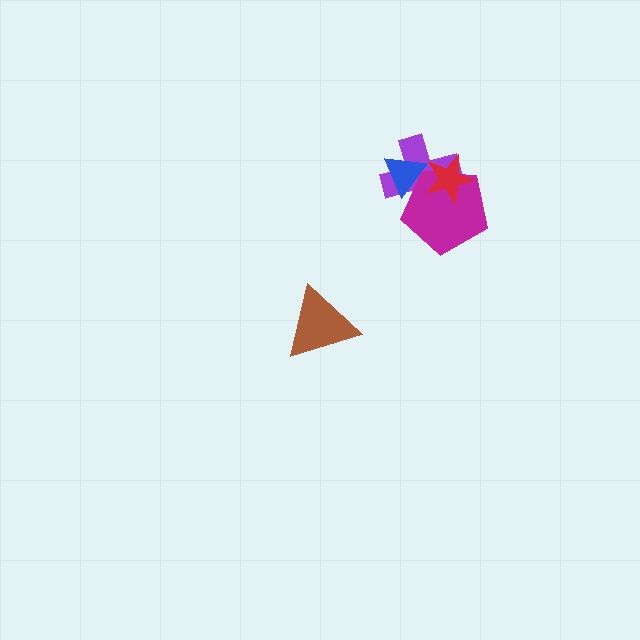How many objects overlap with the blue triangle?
3 objects overlap with the blue triangle.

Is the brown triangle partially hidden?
No, no other shape covers it.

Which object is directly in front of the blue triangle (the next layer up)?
The magenta pentagon is directly in front of the blue triangle.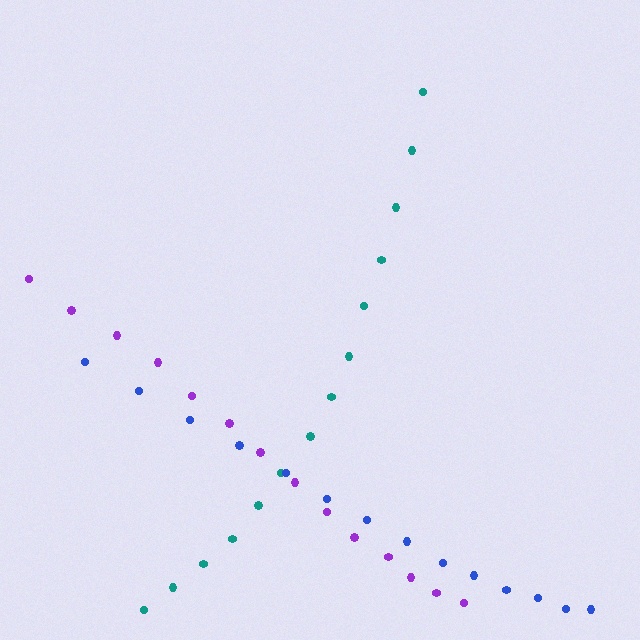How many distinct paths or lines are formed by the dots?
There are 3 distinct paths.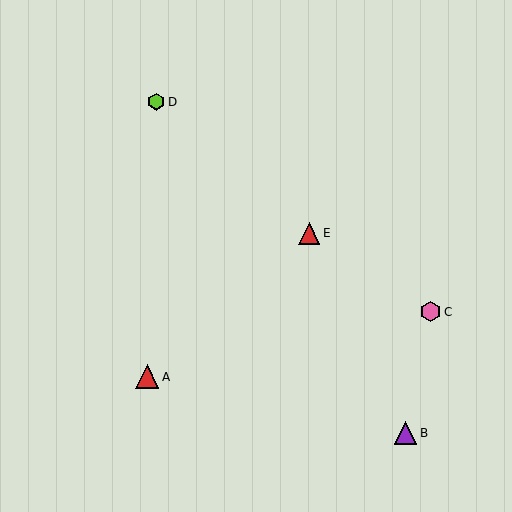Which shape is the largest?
The red triangle (labeled A) is the largest.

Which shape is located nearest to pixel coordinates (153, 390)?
The red triangle (labeled A) at (147, 377) is nearest to that location.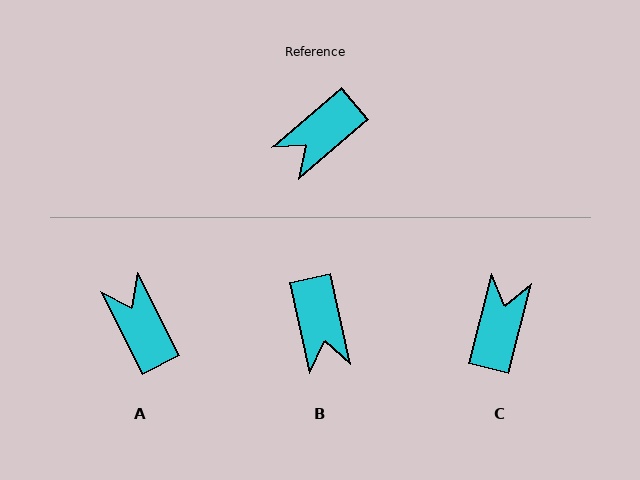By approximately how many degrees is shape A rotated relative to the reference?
Approximately 103 degrees clockwise.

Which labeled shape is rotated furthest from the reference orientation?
C, about 145 degrees away.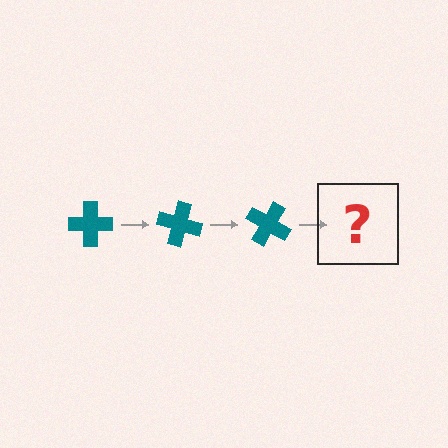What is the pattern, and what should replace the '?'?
The pattern is that the cross rotates 15 degrees each step. The '?' should be a teal cross rotated 45 degrees.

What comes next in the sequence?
The next element should be a teal cross rotated 45 degrees.